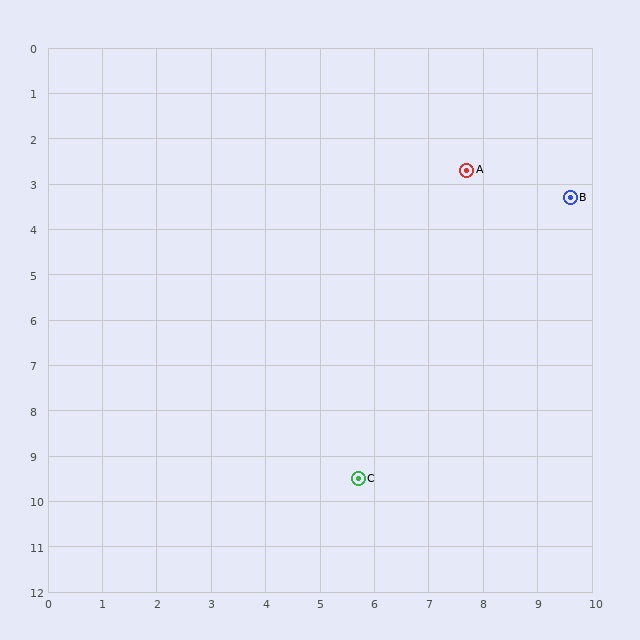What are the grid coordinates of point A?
Point A is at approximately (7.7, 2.7).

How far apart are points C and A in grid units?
Points C and A are about 7.1 grid units apart.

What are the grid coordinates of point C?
Point C is at approximately (5.7, 9.5).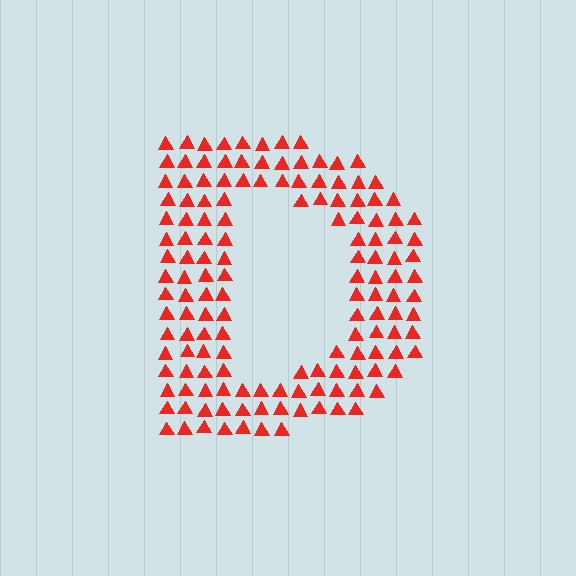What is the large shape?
The large shape is the letter D.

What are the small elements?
The small elements are triangles.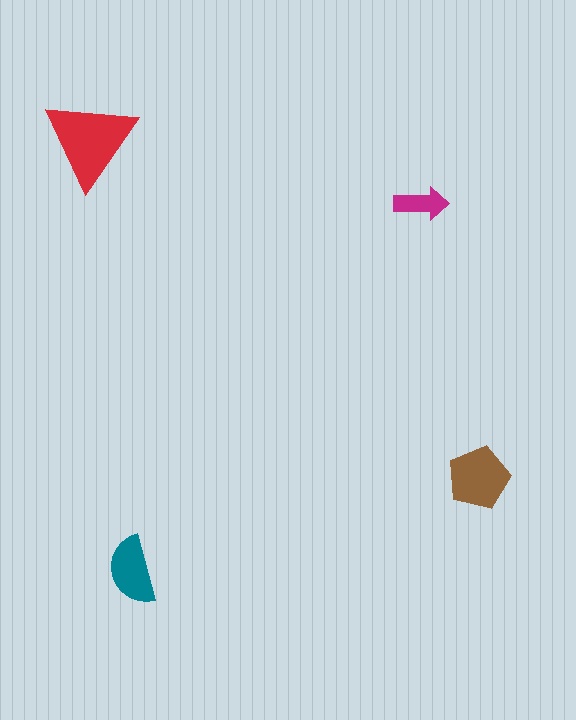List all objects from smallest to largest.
The magenta arrow, the teal semicircle, the brown pentagon, the red triangle.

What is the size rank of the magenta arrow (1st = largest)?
4th.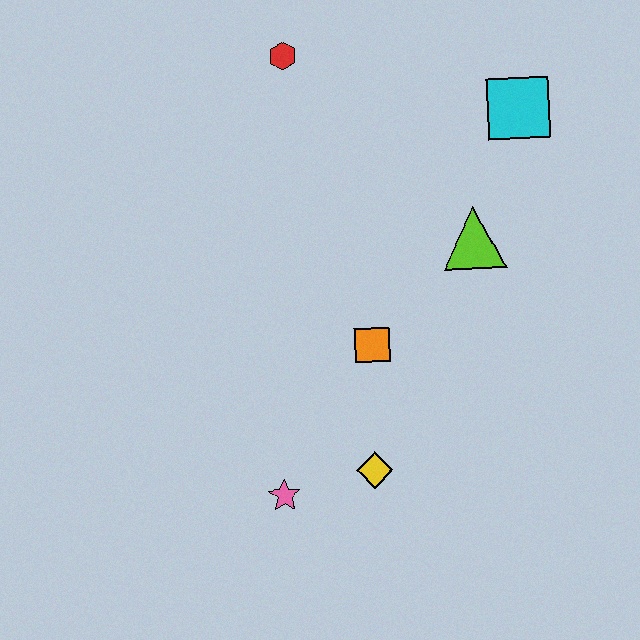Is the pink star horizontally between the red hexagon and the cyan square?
No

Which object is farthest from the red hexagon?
The pink star is farthest from the red hexagon.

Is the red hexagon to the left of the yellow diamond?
Yes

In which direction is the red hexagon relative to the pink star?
The red hexagon is above the pink star.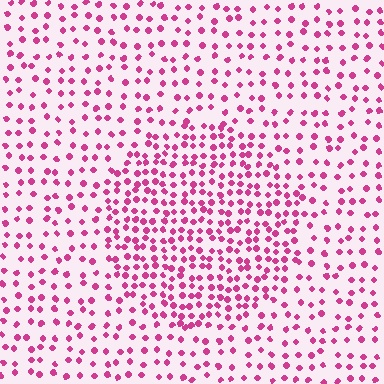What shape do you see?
I see a circle.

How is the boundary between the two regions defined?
The boundary is defined by a change in element density (approximately 1.9x ratio). All elements are the same color, size, and shape.